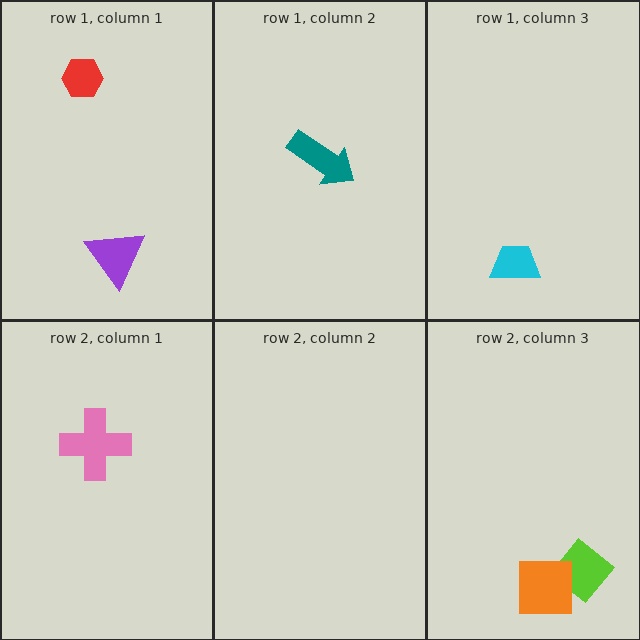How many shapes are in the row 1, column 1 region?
2.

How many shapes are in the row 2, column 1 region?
1.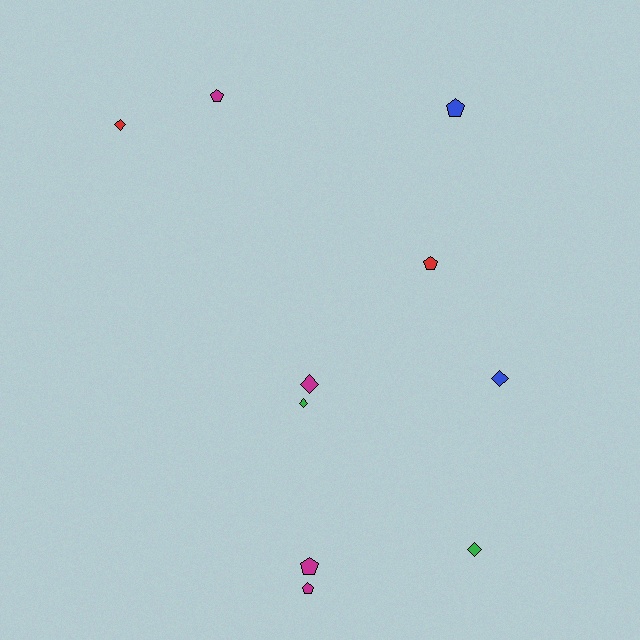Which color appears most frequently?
Magenta, with 4 objects.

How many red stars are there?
There are no red stars.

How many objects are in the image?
There are 10 objects.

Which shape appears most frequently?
Diamond, with 5 objects.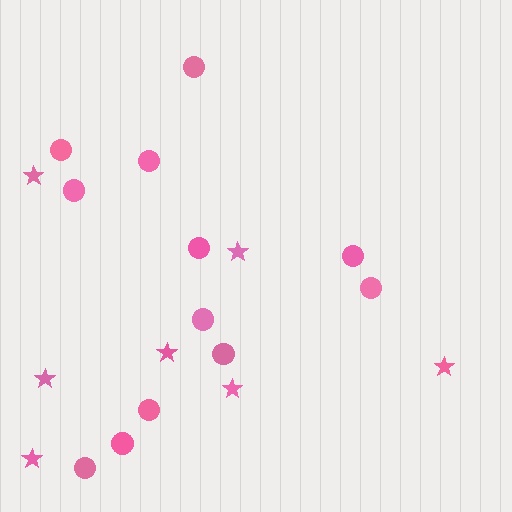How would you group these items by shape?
There are 2 groups: one group of circles (12) and one group of stars (7).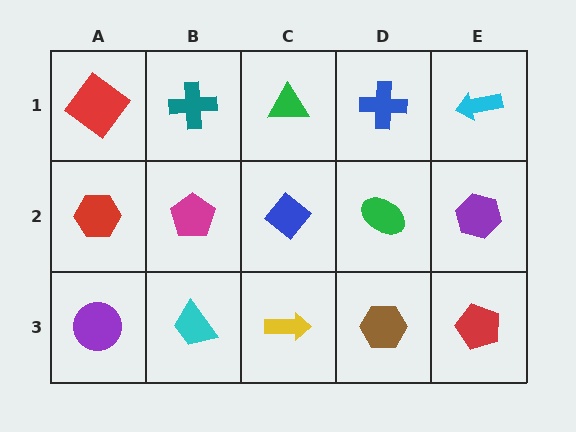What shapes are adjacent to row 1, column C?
A blue diamond (row 2, column C), a teal cross (row 1, column B), a blue cross (row 1, column D).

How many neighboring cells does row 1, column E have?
2.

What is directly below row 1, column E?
A purple hexagon.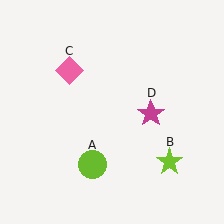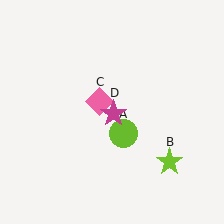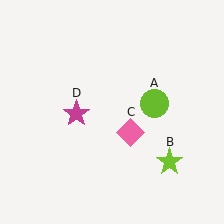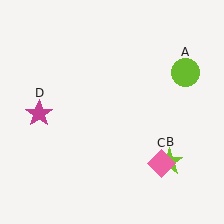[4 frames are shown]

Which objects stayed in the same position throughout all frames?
Lime star (object B) remained stationary.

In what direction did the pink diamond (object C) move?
The pink diamond (object C) moved down and to the right.